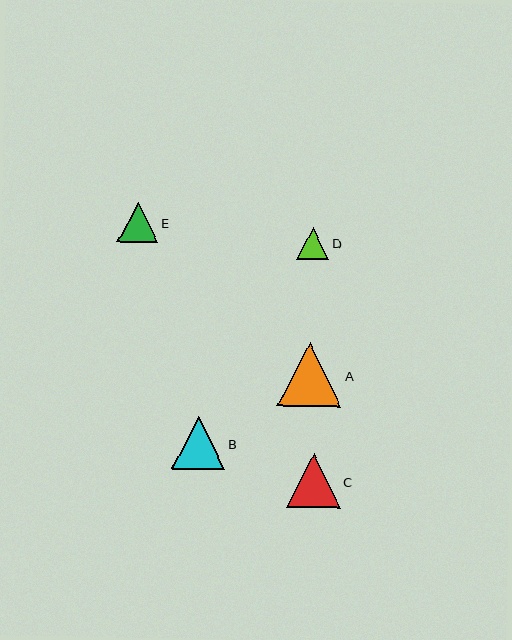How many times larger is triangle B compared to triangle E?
Triangle B is approximately 1.3 times the size of triangle E.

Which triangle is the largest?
Triangle A is the largest with a size of approximately 64 pixels.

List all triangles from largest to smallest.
From largest to smallest: A, C, B, E, D.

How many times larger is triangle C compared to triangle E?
Triangle C is approximately 1.3 times the size of triangle E.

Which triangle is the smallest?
Triangle D is the smallest with a size of approximately 32 pixels.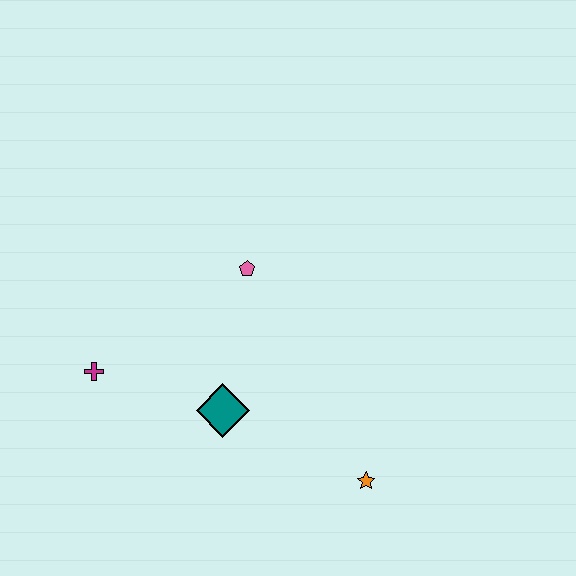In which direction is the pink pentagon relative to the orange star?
The pink pentagon is above the orange star.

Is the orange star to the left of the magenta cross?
No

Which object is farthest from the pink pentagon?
The orange star is farthest from the pink pentagon.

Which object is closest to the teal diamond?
The magenta cross is closest to the teal diamond.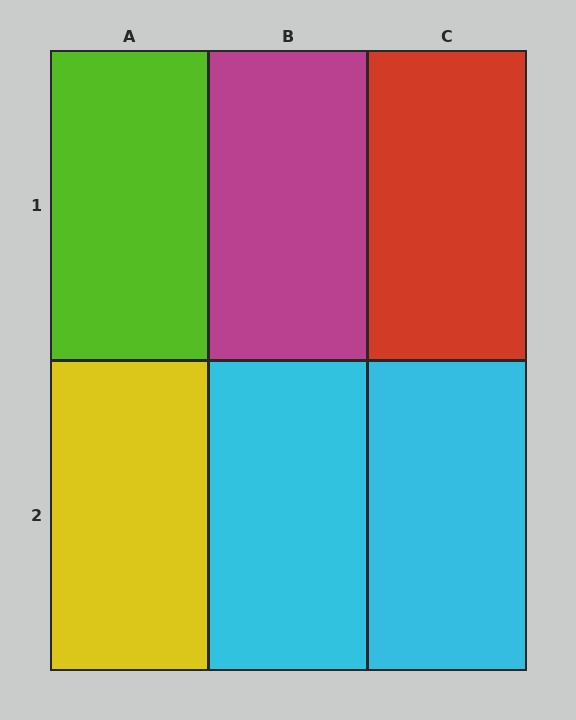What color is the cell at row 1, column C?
Red.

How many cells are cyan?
2 cells are cyan.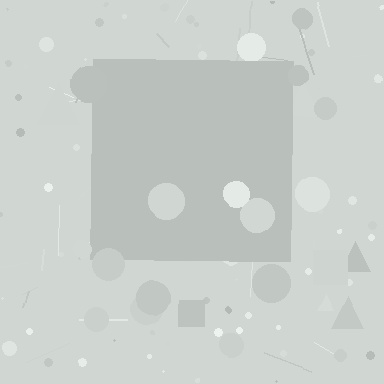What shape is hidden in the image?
A square is hidden in the image.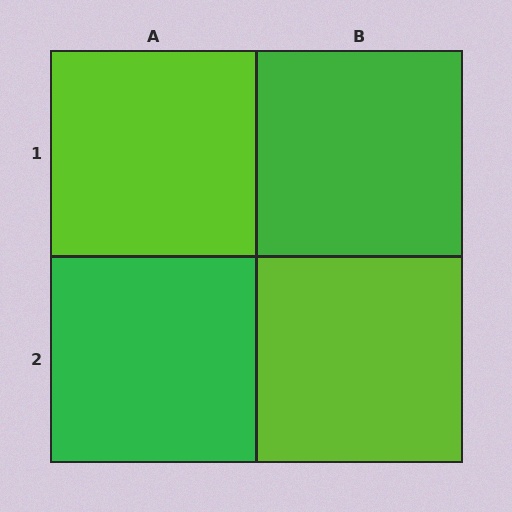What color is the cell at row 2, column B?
Lime.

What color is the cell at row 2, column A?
Green.